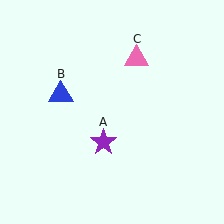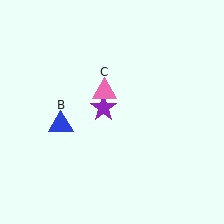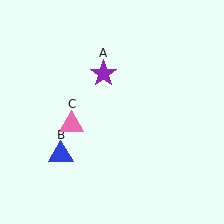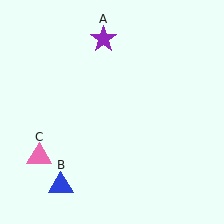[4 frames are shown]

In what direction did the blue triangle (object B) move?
The blue triangle (object B) moved down.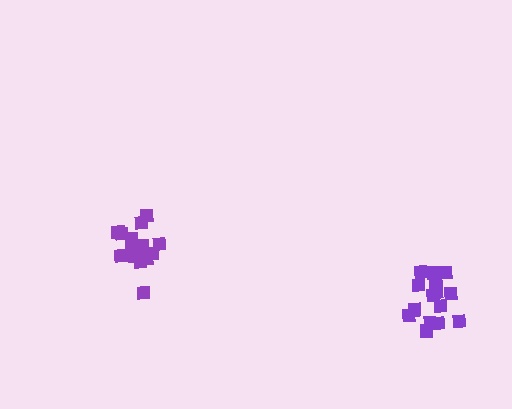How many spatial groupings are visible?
There are 2 spatial groupings.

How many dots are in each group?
Group 1: 15 dots, Group 2: 17 dots (32 total).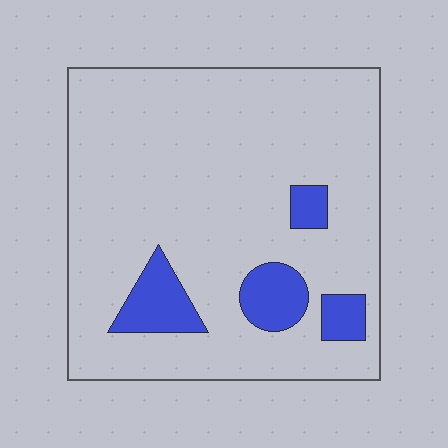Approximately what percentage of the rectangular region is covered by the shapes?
Approximately 10%.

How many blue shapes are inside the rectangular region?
4.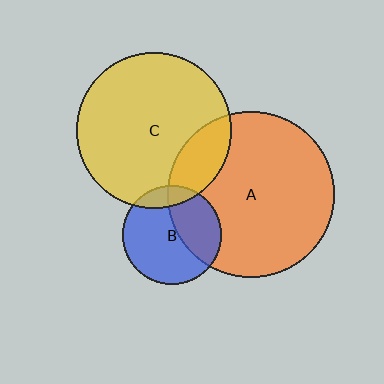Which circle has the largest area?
Circle A (orange).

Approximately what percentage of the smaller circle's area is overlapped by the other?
Approximately 20%.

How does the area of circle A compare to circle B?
Approximately 2.8 times.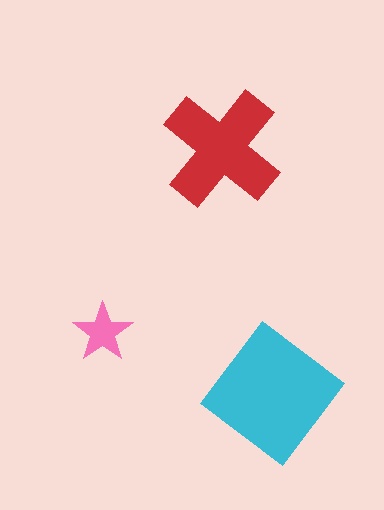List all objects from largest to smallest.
The cyan diamond, the red cross, the pink star.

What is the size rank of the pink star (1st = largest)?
3rd.